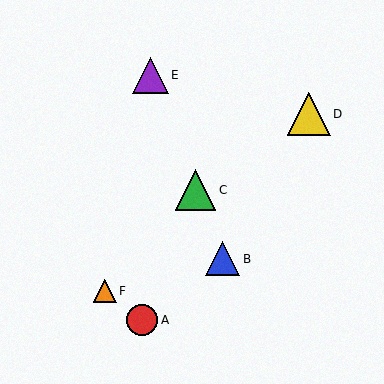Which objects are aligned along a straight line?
Objects B, C, E are aligned along a straight line.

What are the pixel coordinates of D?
Object D is at (309, 114).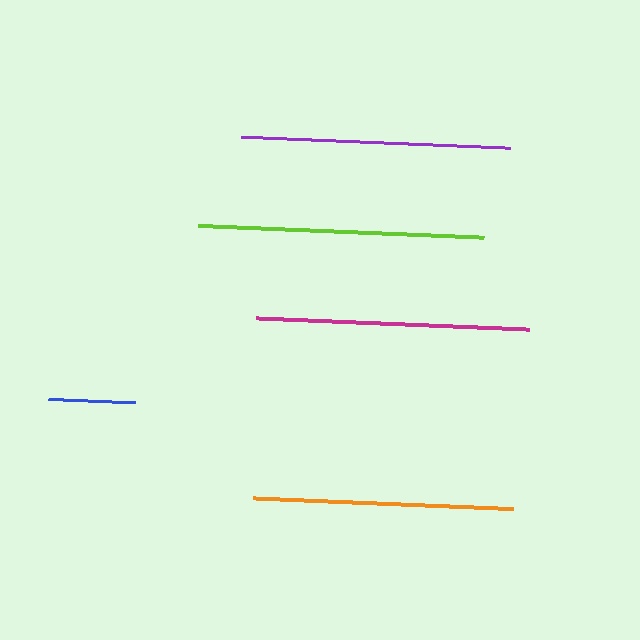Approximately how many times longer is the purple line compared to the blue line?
The purple line is approximately 3.1 times the length of the blue line.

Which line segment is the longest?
The lime line is the longest at approximately 286 pixels.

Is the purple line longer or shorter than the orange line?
The purple line is longer than the orange line.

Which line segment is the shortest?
The blue line is the shortest at approximately 87 pixels.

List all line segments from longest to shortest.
From longest to shortest: lime, magenta, purple, orange, blue.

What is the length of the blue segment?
The blue segment is approximately 87 pixels long.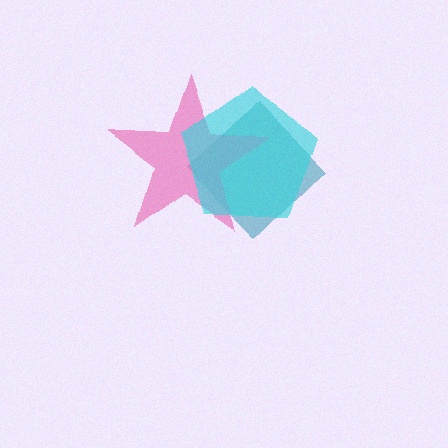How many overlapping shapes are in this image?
There are 3 overlapping shapes in the image.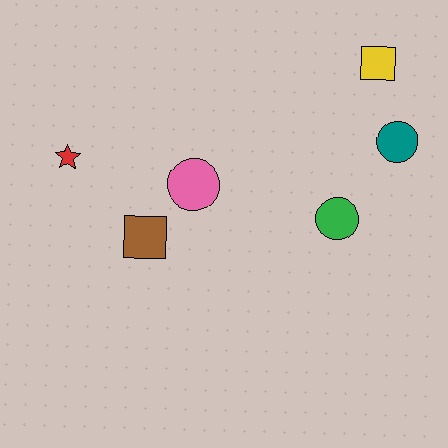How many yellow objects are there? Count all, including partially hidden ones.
There is 1 yellow object.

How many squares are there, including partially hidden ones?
There are 2 squares.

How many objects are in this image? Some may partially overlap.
There are 6 objects.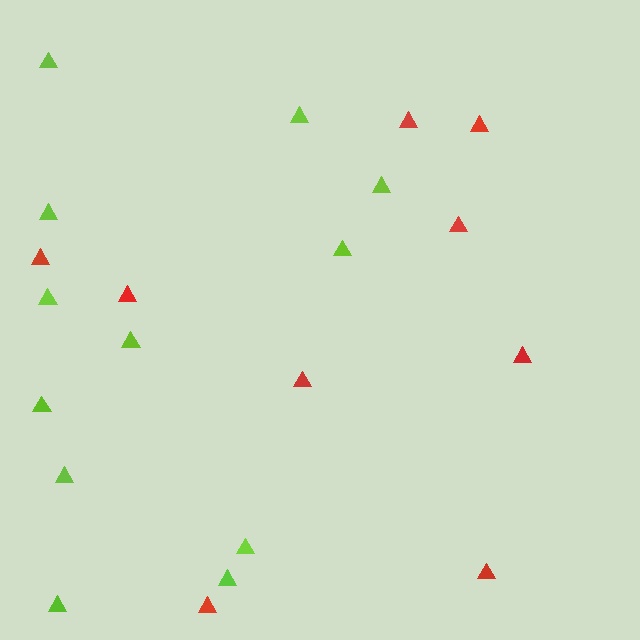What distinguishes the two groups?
There are 2 groups: one group of red triangles (9) and one group of lime triangles (12).